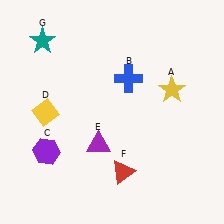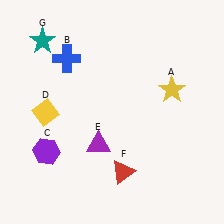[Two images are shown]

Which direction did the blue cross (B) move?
The blue cross (B) moved left.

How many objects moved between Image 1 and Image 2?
1 object moved between the two images.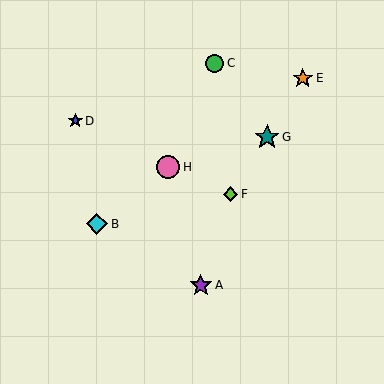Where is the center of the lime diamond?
The center of the lime diamond is at (231, 194).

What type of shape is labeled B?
Shape B is a cyan diamond.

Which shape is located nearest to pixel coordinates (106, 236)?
The cyan diamond (labeled B) at (97, 224) is nearest to that location.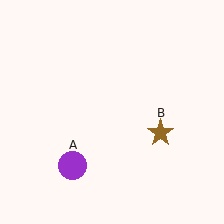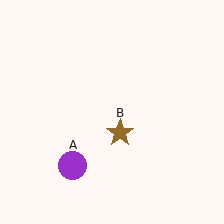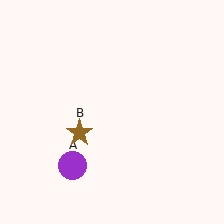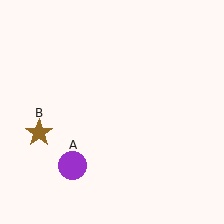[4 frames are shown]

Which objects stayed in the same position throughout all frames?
Purple circle (object A) remained stationary.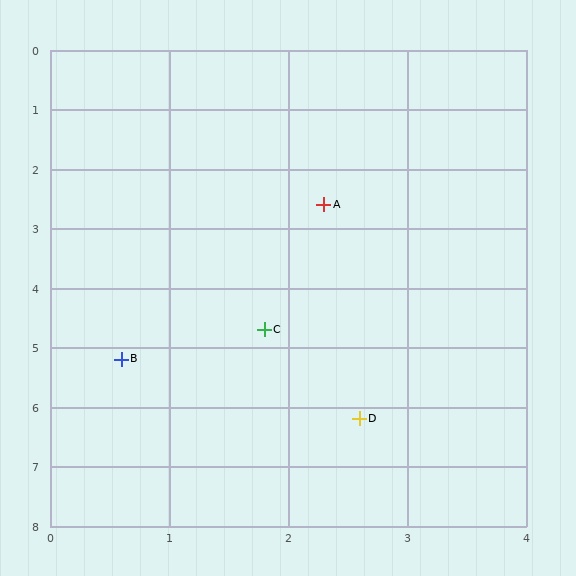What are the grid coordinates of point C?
Point C is at approximately (1.8, 4.7).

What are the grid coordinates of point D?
Point D is at approximately (2.6, 6.2).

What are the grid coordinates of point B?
Point B is at approximately (0.6, 5.2).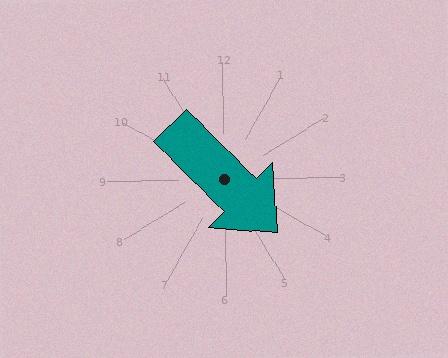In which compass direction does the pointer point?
Southeast.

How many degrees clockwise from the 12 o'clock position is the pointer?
Approximately 136 degrees.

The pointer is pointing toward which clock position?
Roughly 5 o'clock.